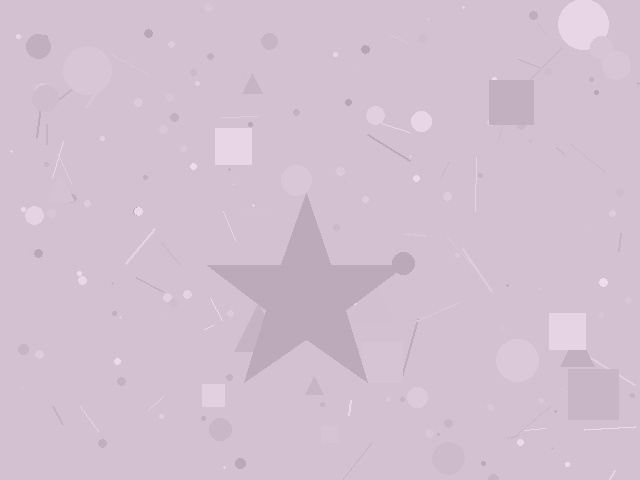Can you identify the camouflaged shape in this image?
The camouflaged shape is a star.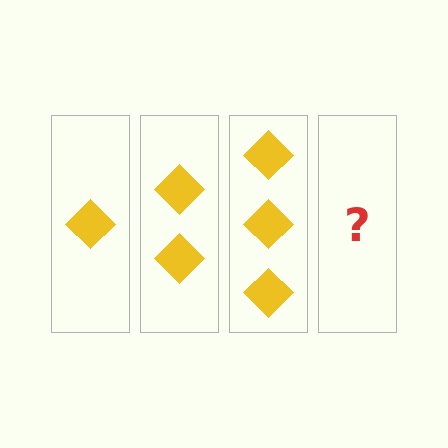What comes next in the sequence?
The next element should be 4 diamonds.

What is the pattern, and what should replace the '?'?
The pattern is that each step adds one more diamond. The '?' should be 4 diamonds.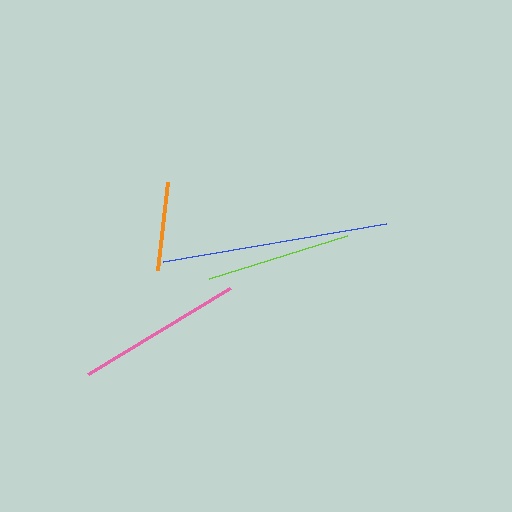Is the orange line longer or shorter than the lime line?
The lime line is longer than the orange line.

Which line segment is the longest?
The blue line is the longest at approximately 227 pixels.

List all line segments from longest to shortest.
From longest to shortest: blue, pink, lime, orange.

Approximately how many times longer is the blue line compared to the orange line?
The blue line is approximately 2.6 times the length of the orange line.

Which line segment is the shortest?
The orange line is the shortest at approximately 88 pixels.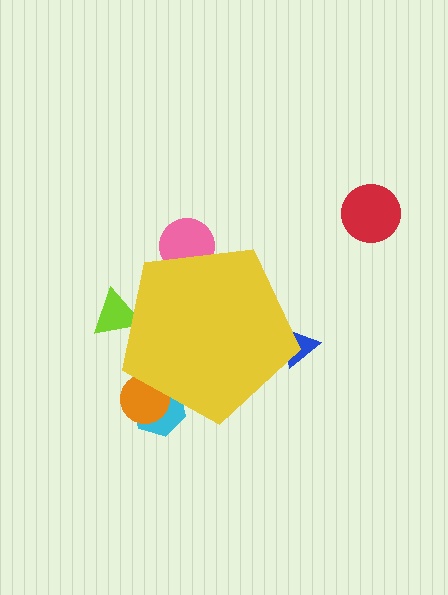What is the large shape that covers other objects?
A yellow pentagon.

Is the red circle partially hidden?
No, the red circle is fully visible.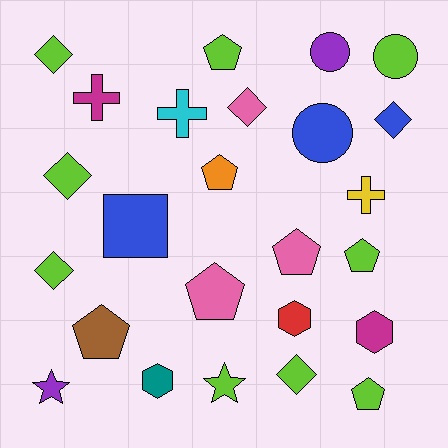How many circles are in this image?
There are 3 circles.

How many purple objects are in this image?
There are 2 purple objects.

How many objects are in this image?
There are 25 objects.